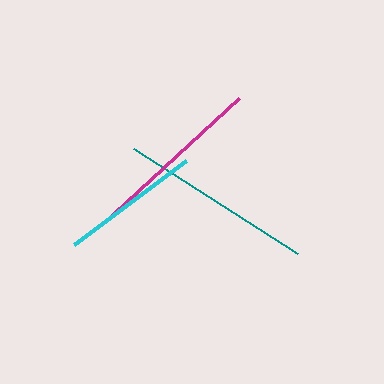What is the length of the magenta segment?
The magenta segment is approximately 188 pixels long.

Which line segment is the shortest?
The cyan line is the shortest at approximately 140 pixels.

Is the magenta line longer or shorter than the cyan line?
The magenta line is longer than the cyan line.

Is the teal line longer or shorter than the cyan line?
The teal line is longer than the cyan line.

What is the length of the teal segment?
The teal segment is approximately 195 pixels long.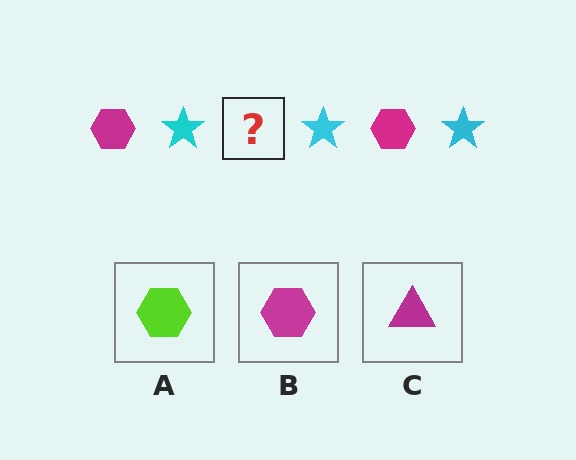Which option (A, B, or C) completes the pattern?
B.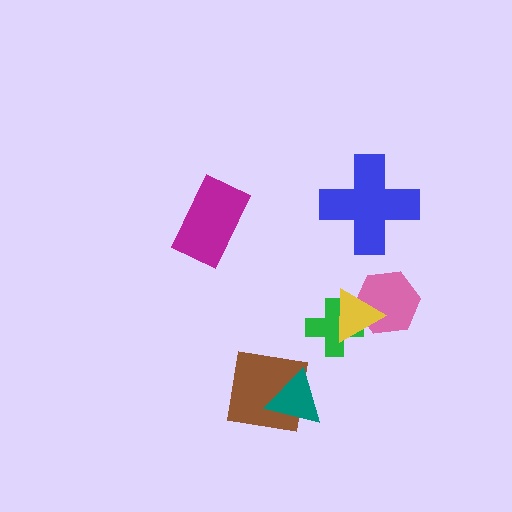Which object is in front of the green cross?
The yellow triangle is in front of the green cross.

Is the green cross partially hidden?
Yes, it is partially covered by another shape.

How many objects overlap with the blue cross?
0 objects overlap with the blue cross.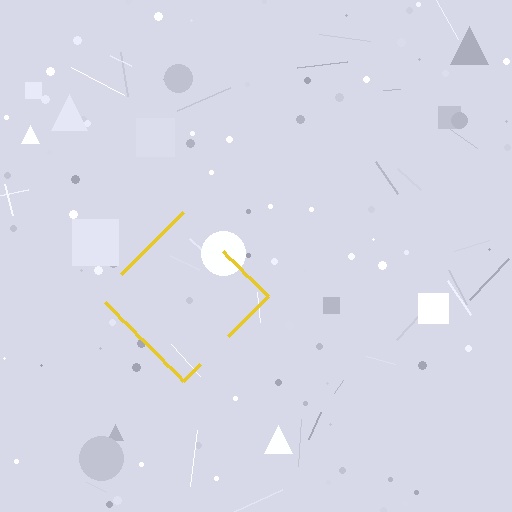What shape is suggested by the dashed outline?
The dashed outline suggests a diamond.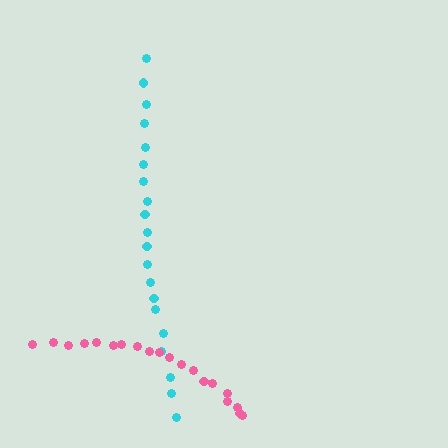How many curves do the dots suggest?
There are 2 distinct paths.